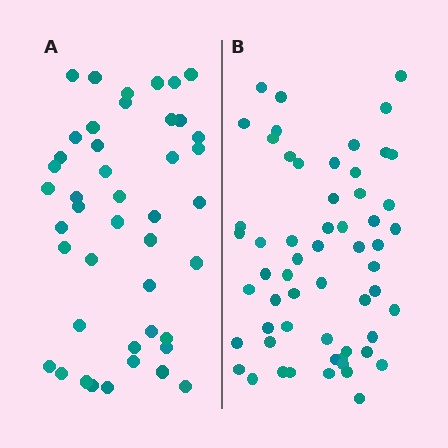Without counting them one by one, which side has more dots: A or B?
Region B (the right region) has more dots.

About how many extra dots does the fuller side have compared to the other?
Region B has approximately 15 more dots than region A.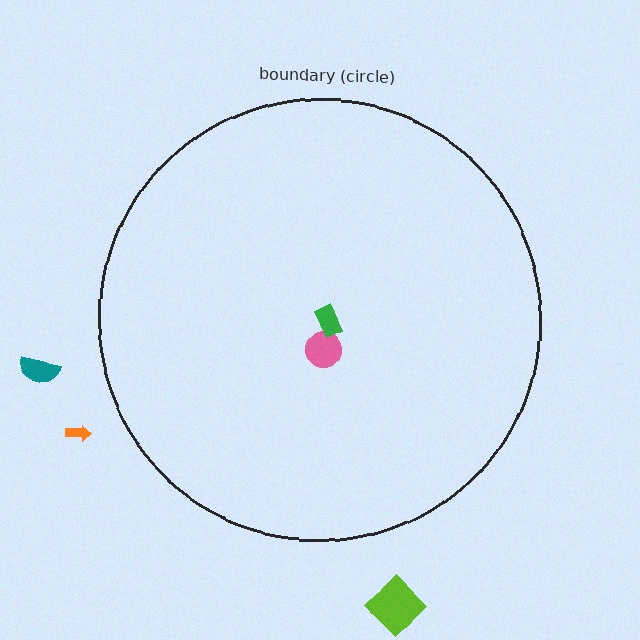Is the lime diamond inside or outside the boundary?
Outside.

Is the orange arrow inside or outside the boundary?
Outside.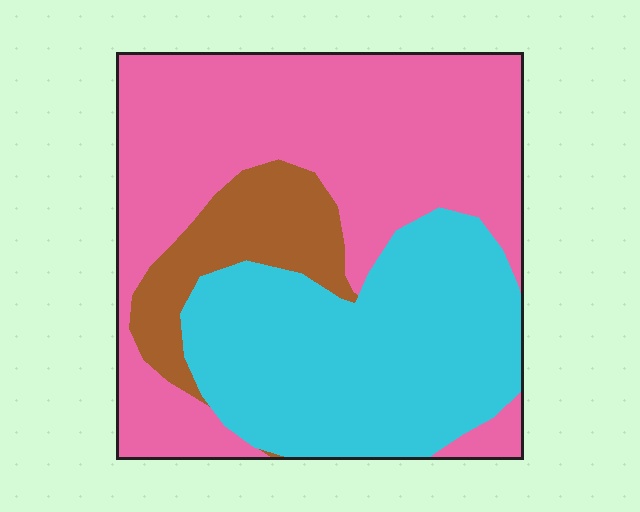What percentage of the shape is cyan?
Cyan takes up between a third and a half of the shape.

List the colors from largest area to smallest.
From largest to smallest: pink, cyan, brown.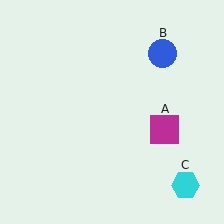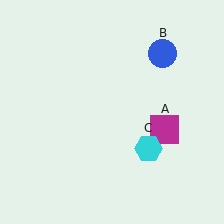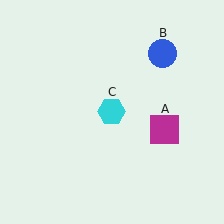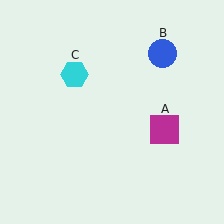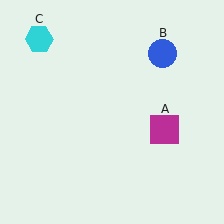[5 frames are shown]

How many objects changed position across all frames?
1 object changed position: cyan hexagon (object C).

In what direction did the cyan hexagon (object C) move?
The cyan hexagon (object C) moved up and to the left.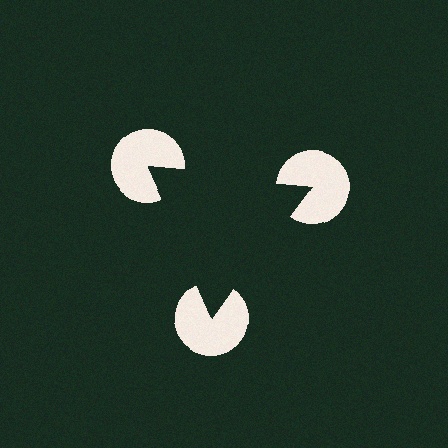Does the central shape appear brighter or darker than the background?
It typically appears slightly darker than the background, even though no actual brightness change is drawn.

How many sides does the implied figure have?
3 sides.